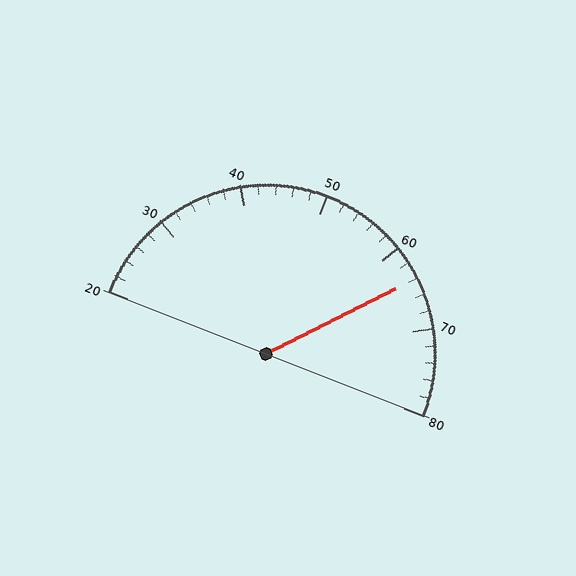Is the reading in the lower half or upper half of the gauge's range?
The reading is in the upper half of the range (20 to 80).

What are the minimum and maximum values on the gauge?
The gauge ranges from 20 to 80.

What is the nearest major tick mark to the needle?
The nearest major tick mark is 60.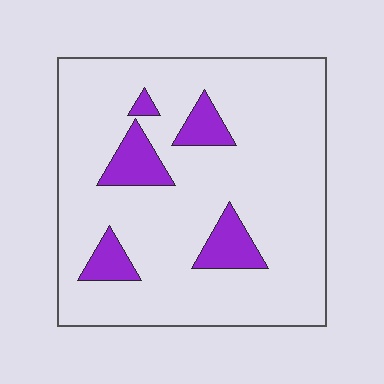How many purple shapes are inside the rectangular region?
5.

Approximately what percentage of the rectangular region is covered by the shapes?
Approximately 15%.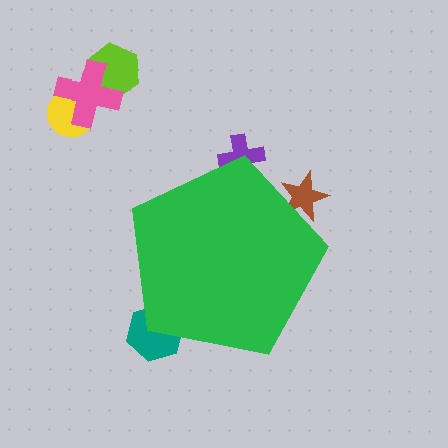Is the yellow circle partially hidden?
No, the yellow circle is fully visible.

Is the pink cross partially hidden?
No, the pink cross is fully visible.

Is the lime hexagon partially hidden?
No, the lime hexagon is fully visible.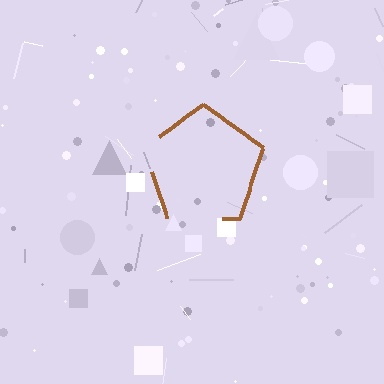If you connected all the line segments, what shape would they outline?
They would outline a pentagon.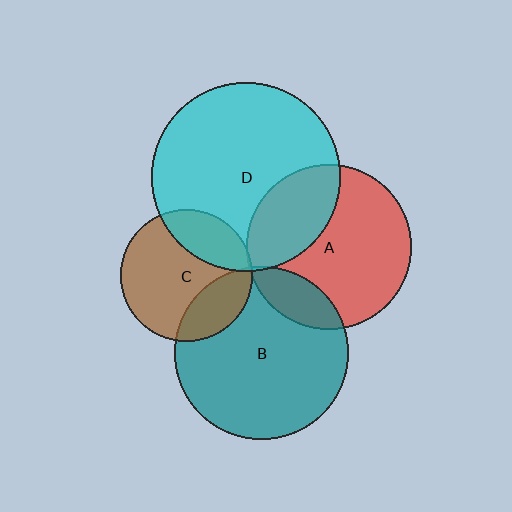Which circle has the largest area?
Circle D (cyan).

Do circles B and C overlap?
Yes.